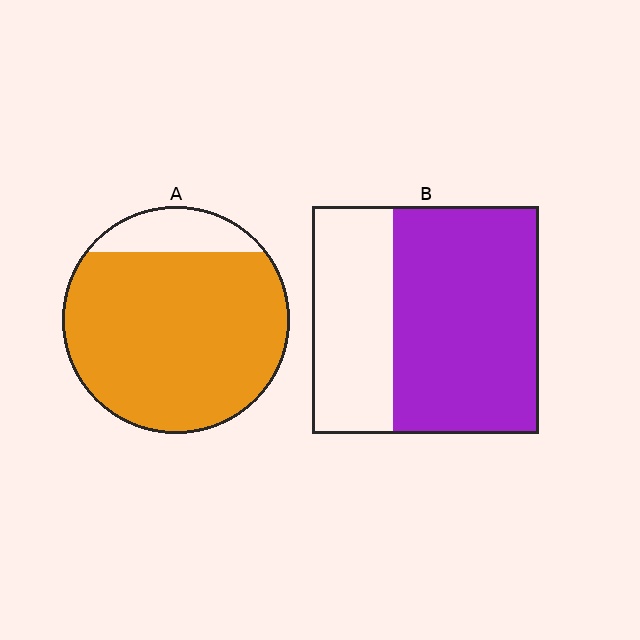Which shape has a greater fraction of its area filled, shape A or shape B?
Shape A.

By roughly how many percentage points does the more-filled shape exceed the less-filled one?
By roughly 20 percentage points (A over B).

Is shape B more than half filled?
Yes.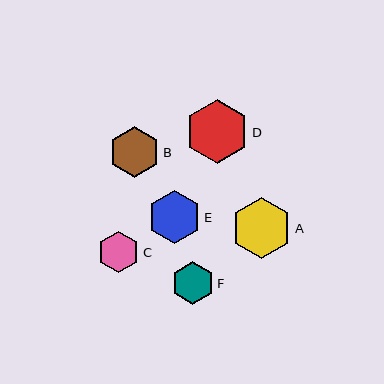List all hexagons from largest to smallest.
From largest to smallest: D, A, E, B, F, C.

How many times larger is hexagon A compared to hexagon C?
Hexagon A is approximately 1.4 times the size of hexagon C.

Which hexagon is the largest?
Hexagon D is the largest with a size of approximately 64 pixels.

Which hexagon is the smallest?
Hexagon C is the smallest with a size of approximately 42 pixels.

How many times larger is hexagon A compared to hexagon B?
Hexagon A is approximately 1.2 times the size of hexagon B.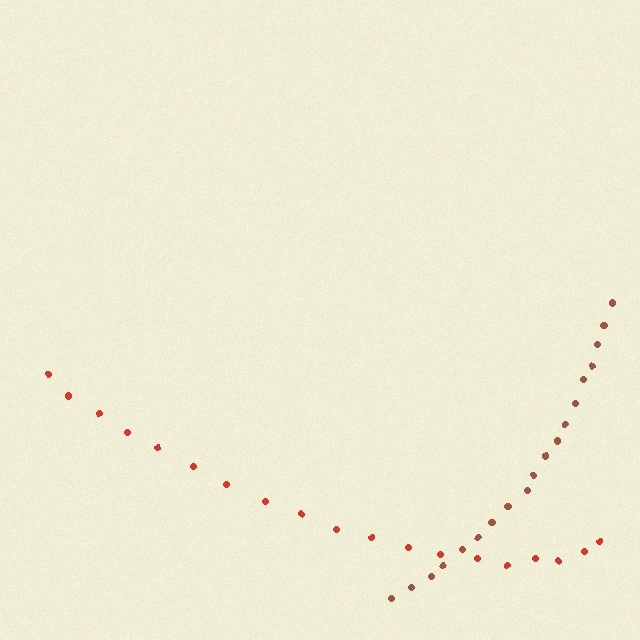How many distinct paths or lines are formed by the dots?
There are 2 distinct paths.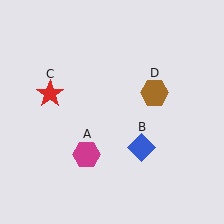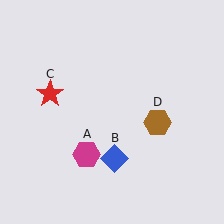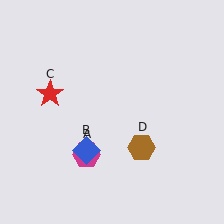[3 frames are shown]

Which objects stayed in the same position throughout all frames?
Magenta hexagon (object A) and red star (object C) remained stationary.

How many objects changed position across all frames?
2 objects changed position: blue diamond (object B), brown hexagon (object D).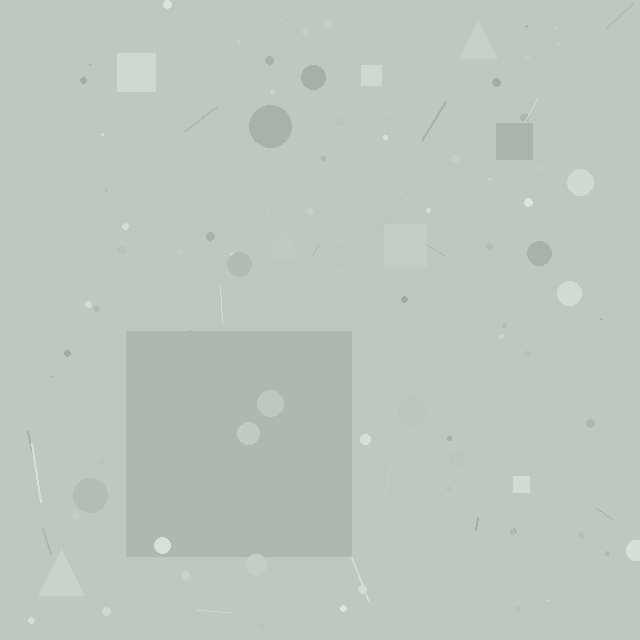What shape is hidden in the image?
A square is hidden in the image.